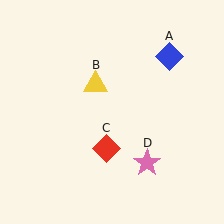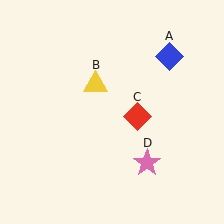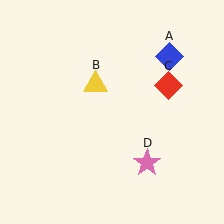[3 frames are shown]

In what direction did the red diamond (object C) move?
The red diamond (object C) moved up and to the right.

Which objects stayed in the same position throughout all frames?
Blue diamond (object A) and yellow triangle (object B) and pink star (object D) remained stationary.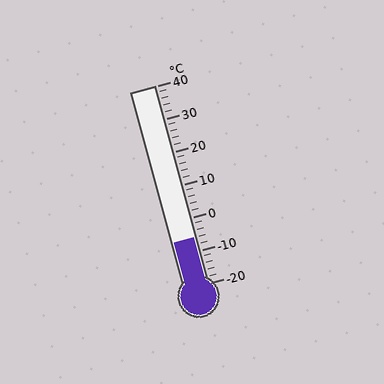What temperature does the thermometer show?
The thermometer shows approximately -6°C.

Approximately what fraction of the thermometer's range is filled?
The thermometer is filled to approximately 25% of its range.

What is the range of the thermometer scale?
The thermometer scale ranges from -20°C to 40°C.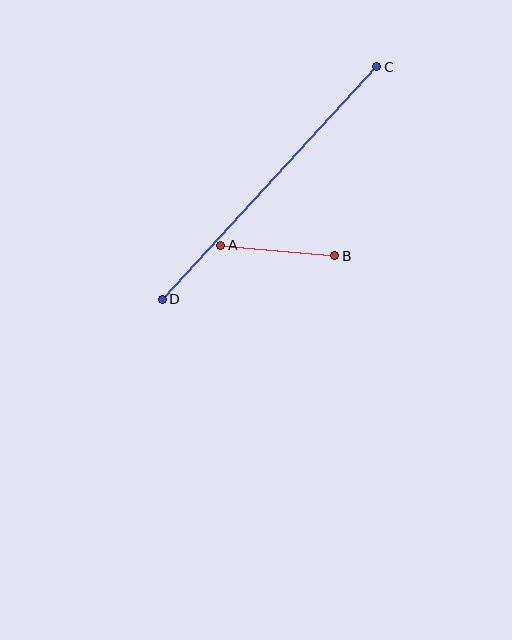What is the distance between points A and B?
The distance is approximately 115 pixels.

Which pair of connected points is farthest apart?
Points C and D are farthest apart.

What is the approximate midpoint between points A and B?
The midpoint is at approximately (278, 251) pixels.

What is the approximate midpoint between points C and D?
The midpoint is at approximately (270, 183) pixels.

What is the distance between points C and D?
The distance is approximately 316 pixels.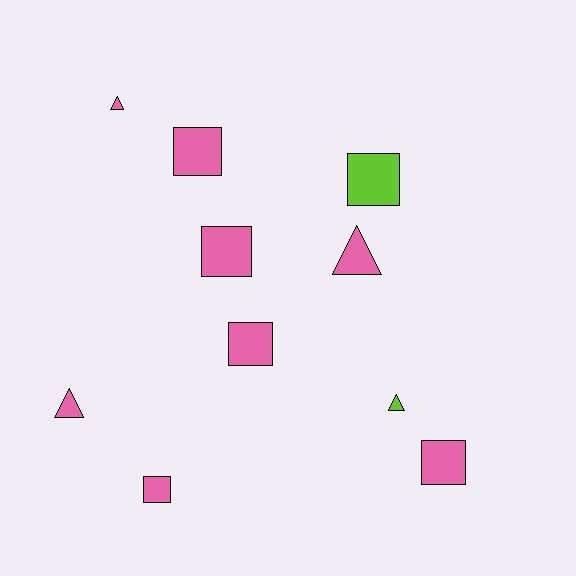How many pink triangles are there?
There are 3 pink triangles.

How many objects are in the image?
There are 10 objects.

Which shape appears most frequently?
Square, with 6 objects.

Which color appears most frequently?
Pink, with 8 objects.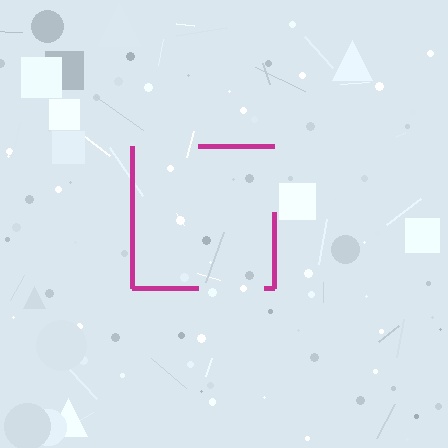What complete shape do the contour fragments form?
The contour fragments form a square.